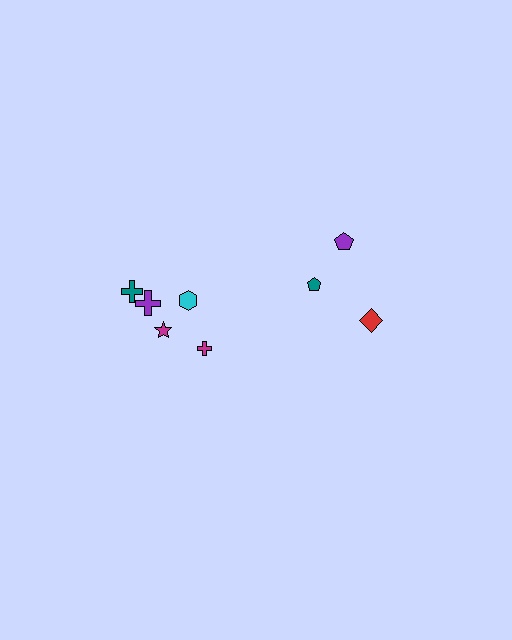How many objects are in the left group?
There are 5 objects.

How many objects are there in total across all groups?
There are 8 objects.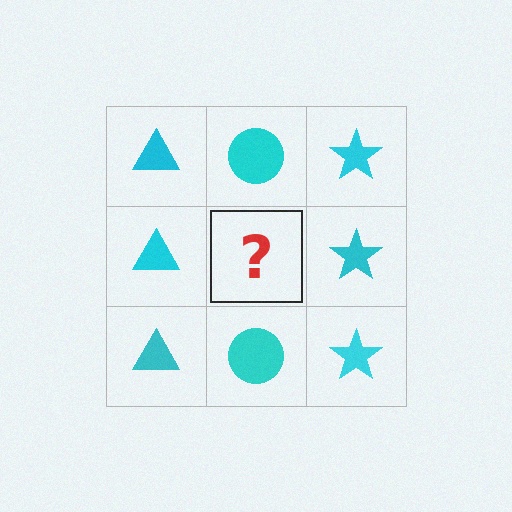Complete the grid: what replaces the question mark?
The question mark should be replaced with a cyan circle.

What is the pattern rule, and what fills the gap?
The rule is that each column has a consistent shape. The gap should be filled with a cyan circle.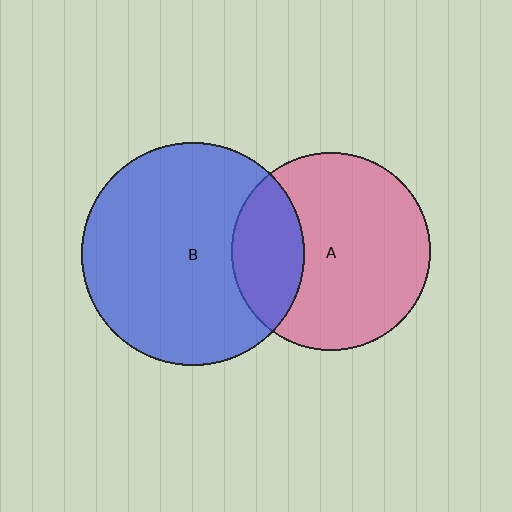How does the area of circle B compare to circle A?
Approximately 1.3 times.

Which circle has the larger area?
Circle B (blue).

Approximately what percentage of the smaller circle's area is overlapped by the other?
Approximately 25%.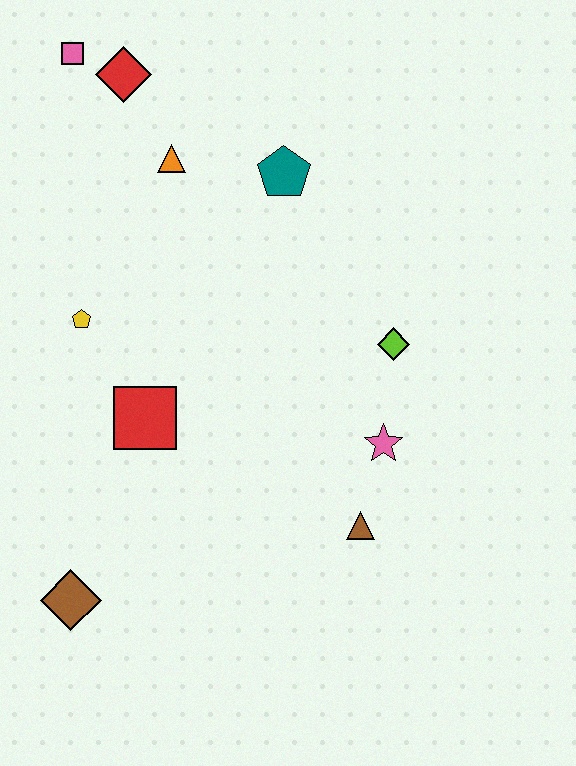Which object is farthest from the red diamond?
The brown diamond is farthest from the red diamond.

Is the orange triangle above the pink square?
No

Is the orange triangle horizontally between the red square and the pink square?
No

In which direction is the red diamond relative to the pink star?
The red diamond is above the pink star.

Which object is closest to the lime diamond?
The pink star is closest to the lime diamond.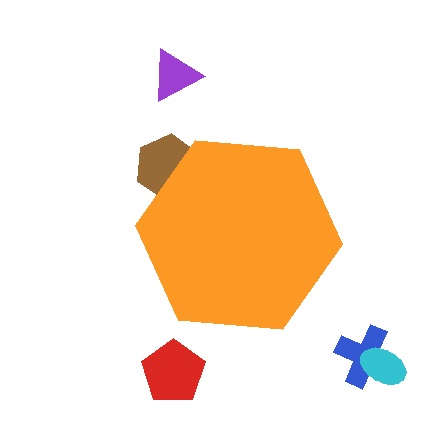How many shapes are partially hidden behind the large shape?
1 shape is partially hidden.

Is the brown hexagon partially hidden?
Yes, the brown hexagon is partially hidden behind the orange hexagon.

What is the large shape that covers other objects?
An orange hexagon.